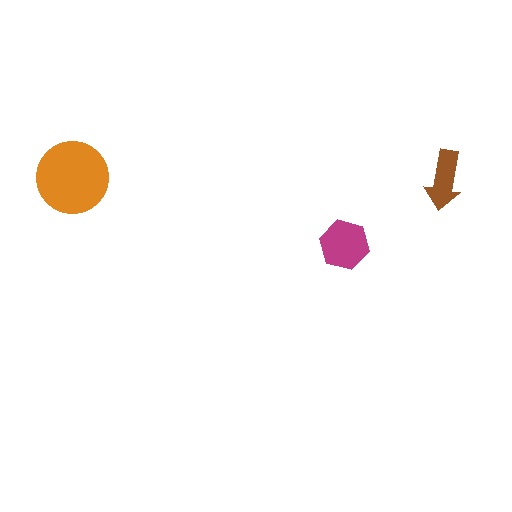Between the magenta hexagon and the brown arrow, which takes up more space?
The magenta hexagon.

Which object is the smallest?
The brown arrow.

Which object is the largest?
The orange circle.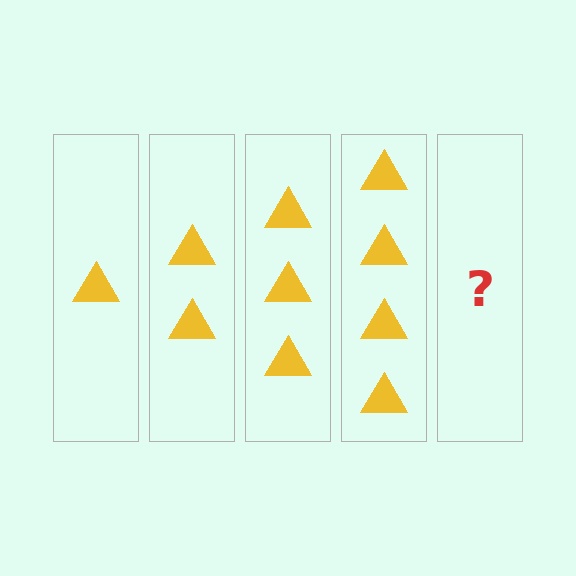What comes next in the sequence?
The next element should be 5 triangles.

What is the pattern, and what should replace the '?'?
The pattern is that each step adds one more triangle. The '?' should be 5 triangles.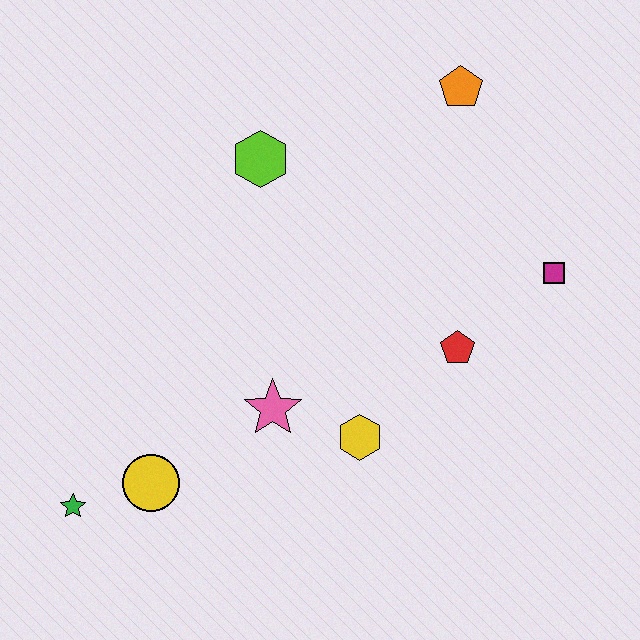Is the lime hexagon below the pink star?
No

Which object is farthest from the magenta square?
The green star is farthest from the magenta square.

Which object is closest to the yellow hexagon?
The pink star is closest to the yellow hexagon.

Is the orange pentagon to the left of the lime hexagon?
No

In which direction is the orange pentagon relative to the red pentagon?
The orange pentagon is above the red pentagon.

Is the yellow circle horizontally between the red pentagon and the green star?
Yes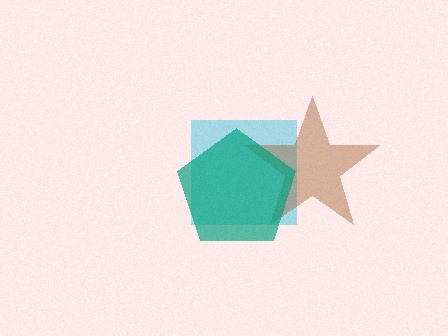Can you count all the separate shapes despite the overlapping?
Yes, there are 3 separate shapes.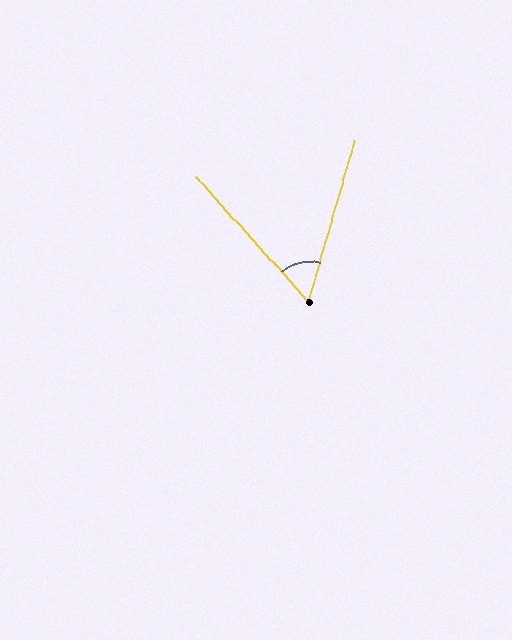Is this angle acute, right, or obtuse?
It is acute.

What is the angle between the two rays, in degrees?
Approximately 58 degrees.